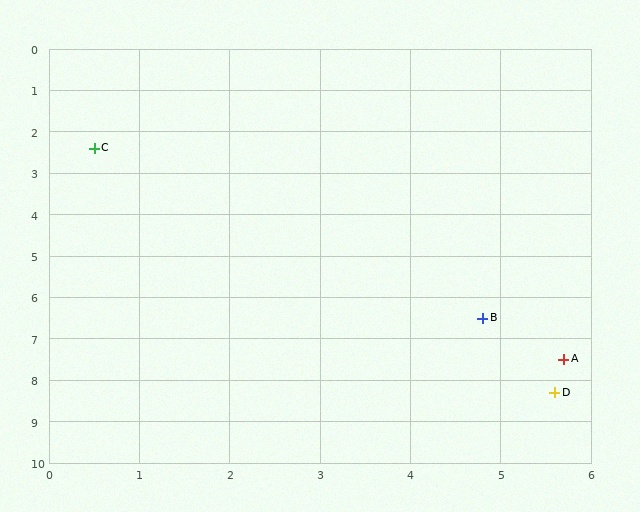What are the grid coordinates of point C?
Point C is at approximately (0.5, 2.4).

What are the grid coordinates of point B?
Point B is at approximately (4.8, 6.5).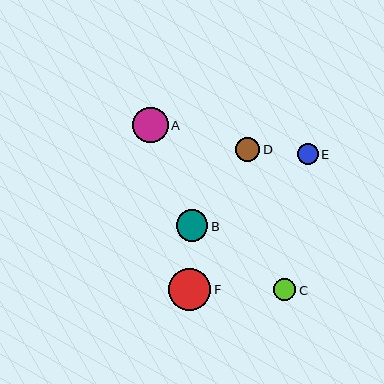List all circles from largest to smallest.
From largest to smallest: F, A, B, D, C, E.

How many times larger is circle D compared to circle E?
Circle D is approximately 1.1 times the size of circle E.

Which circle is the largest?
Circle F is the largest with a size of approximately 43 pixels.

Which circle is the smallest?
Circle E is the smallest with a size of approximately 21 pixels.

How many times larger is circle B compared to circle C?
Circle B is approximately 1.4 times the size of circle C.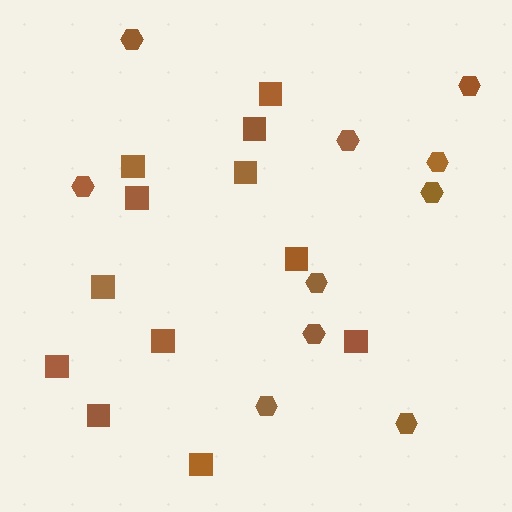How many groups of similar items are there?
There are 2 groups: one group of squares (12) and one group of hexagons (10).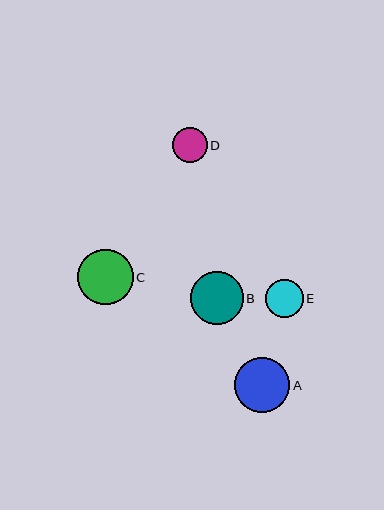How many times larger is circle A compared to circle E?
Circle A is approximately 1.4 times the size of circle E.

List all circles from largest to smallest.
From largest to smallest: C, A, B, E, D.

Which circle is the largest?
Circle C is the largest with a size of approximately 55 pixels.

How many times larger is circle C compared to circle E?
Circle C is approximately 1.4 times the size of circle E.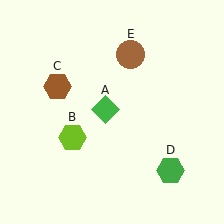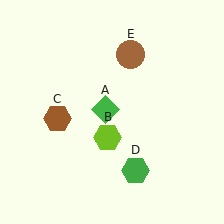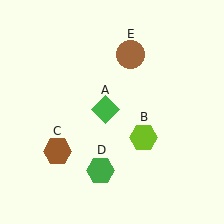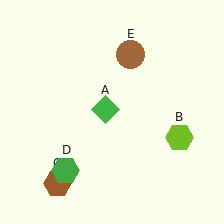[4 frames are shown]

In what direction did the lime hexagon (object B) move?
The lime hexagon (object B) moved right.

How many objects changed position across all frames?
3 objects changed position: lime hexagon (object B), brown hexagon (object C), green hexagon (object D).